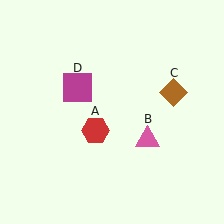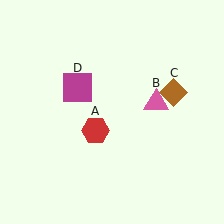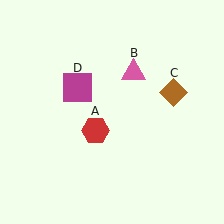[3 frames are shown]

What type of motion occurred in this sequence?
The pink triangle (object B) rotated counterclockwise around the center of the scene.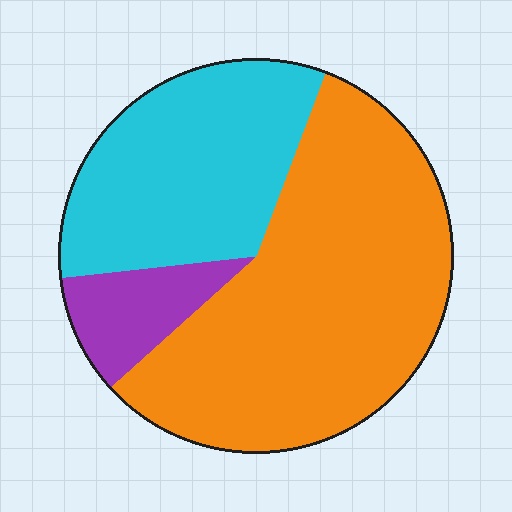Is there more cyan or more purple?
Cyan.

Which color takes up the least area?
Purple, at roughly 10%.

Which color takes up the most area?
Orange, at roughly 55%.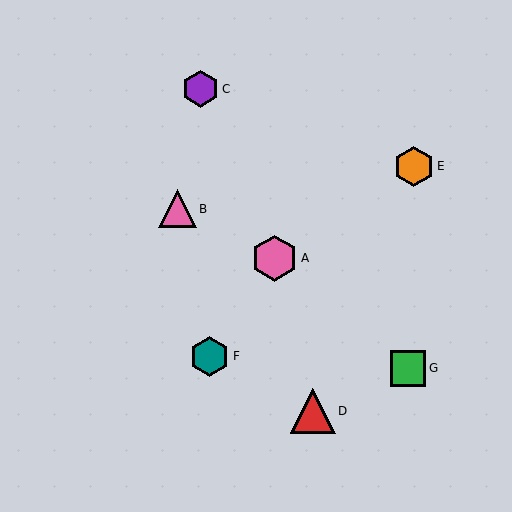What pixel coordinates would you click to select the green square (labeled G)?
Click at (408, 368) to select the green square G.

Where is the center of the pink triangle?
The center of the pink triangle is at (178, 209).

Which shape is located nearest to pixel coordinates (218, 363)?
The teal hexagon (labeled F) at (210, 356) is nearest to that location.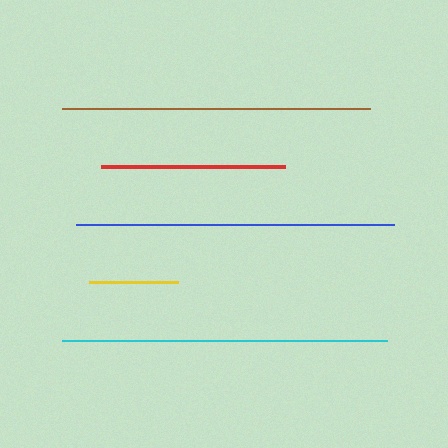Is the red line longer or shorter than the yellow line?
The red line is longer than the yellow line.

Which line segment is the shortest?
The yellow line is the shortest at approximately 89 pixels.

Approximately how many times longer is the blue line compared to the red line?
The blue line is approximately 1.7 times the length of the red line.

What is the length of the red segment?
The red segment is approximately 183 pixels long.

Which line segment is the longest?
The cyan line is the longest at approximately 325 pixels.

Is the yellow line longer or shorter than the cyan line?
The cyan line is longer than the yellow line.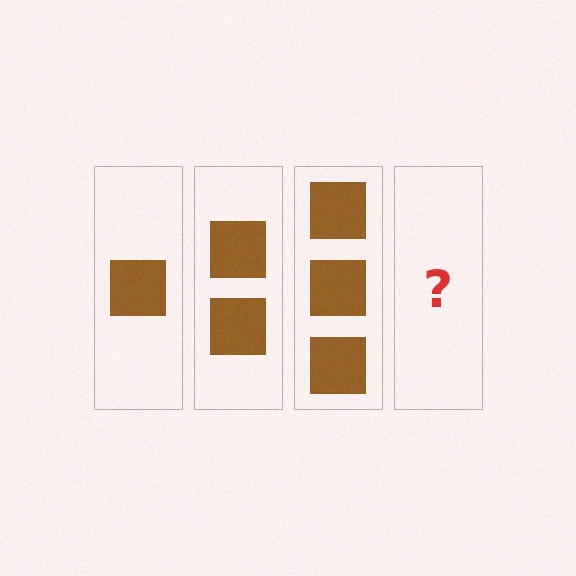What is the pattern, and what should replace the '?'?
The pattern is that each step adds one more square. The '?' should be 4 squares.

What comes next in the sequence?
The next element should be 4 squares.